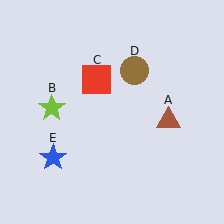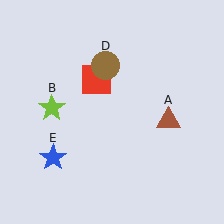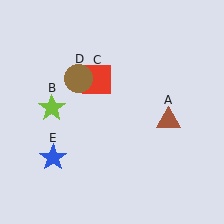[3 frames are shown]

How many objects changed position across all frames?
1 object changed position: brown circle (object D).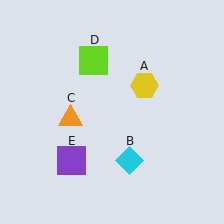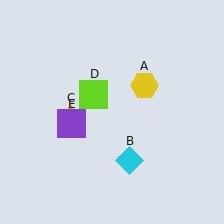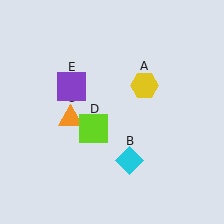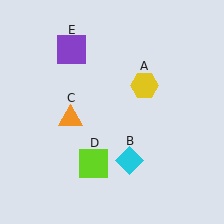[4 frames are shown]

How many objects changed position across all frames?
2 objects changed position: lime square (object D), purple square (object E).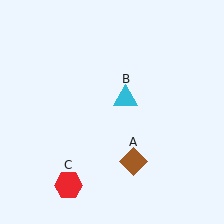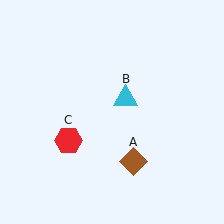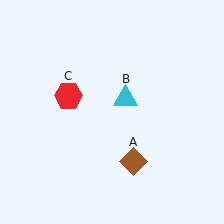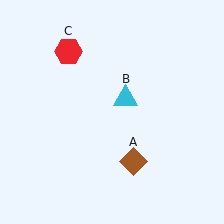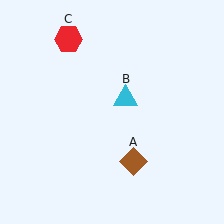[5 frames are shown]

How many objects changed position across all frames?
1 object changed position: red hexagon (object C).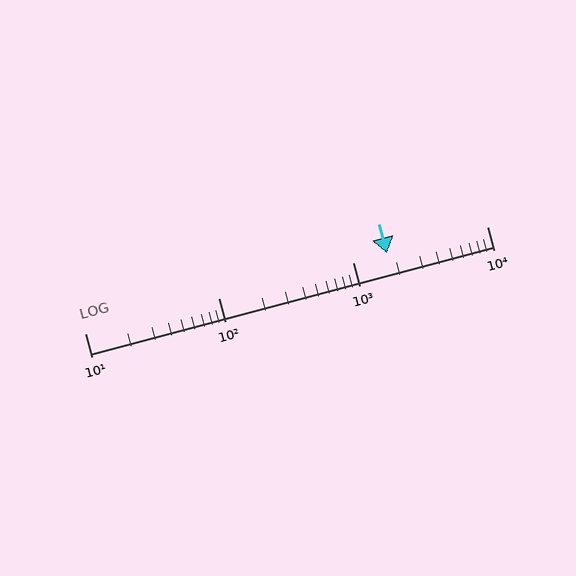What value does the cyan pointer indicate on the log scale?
The pointer indicates approximately 1800.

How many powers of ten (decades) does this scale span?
The scale spans 3 decades, from 10 to 10000.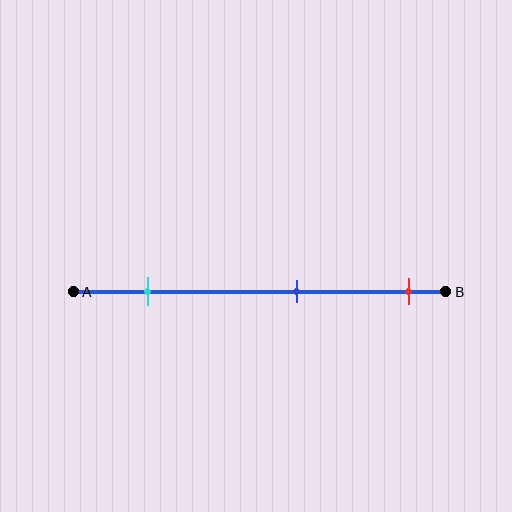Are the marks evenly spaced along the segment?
Yes, the marks are approximately evenly spaced.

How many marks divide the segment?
There are 3 marks dividing the segment.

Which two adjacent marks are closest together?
The blue and red marks are the closest adjacent pair.